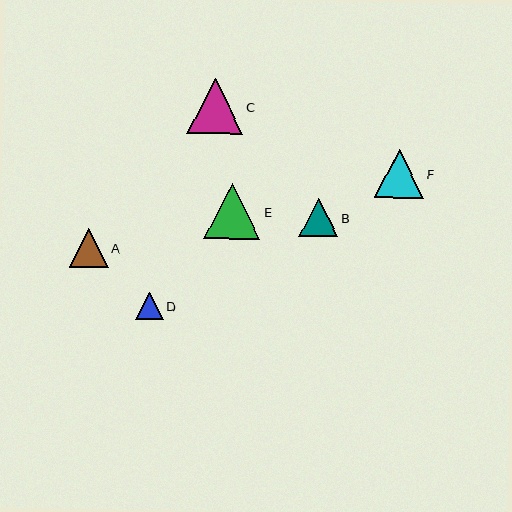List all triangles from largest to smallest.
From largest to smallest: E, C, F, B, A, D.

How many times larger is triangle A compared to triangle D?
Triangle A is approximately 1.4 times the size of triangle D.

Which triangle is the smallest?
Triangle D is the smallest with a size of approximately 27 pixels.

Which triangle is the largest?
Triangle E is the largest with a size of approximately 56 pixels.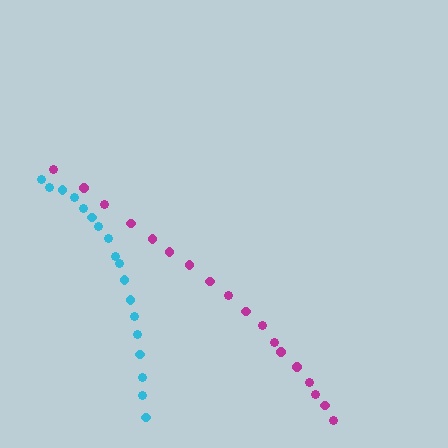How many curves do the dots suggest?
There are 2 distinct paths.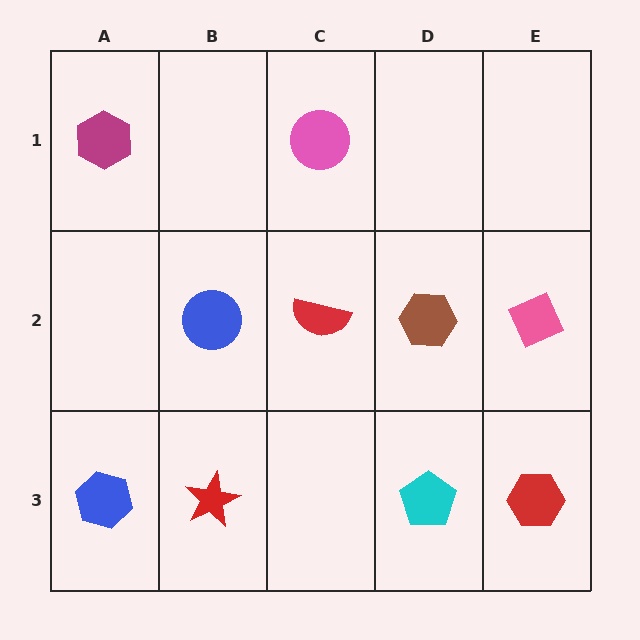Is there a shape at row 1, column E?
No, that cell is empty.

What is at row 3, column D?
A cyan pentagon.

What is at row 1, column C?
A pink circle.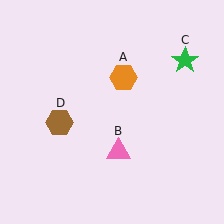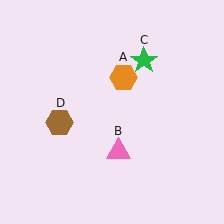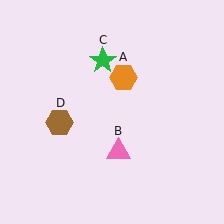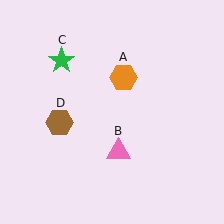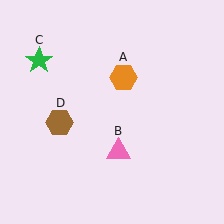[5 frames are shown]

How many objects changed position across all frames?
1 object changed position: green star (object C).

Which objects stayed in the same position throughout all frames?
Orange hexagon (object A) and pink triangle (object B) and brown hexagon (object D) remained stationary.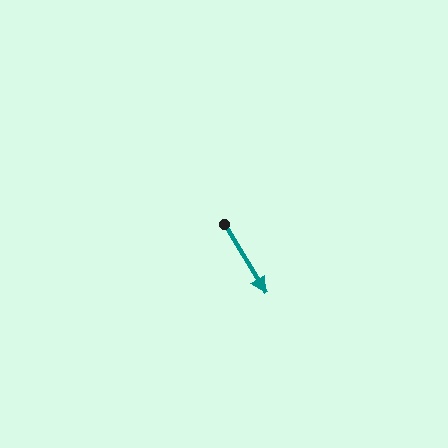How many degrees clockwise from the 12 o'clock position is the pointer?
Approximately 149 degrees.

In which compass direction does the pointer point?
Southeast.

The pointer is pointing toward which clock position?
Roughly 5 o'clock.